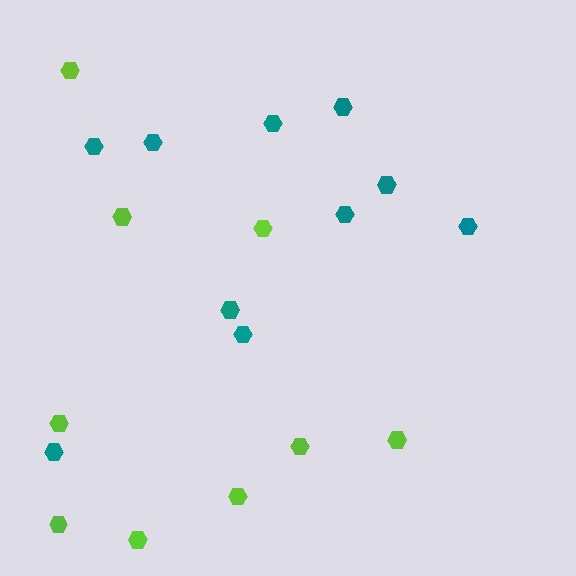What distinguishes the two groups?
There are 2 groups: one group of teal hexagons (10) and one group of lime hexagons (9).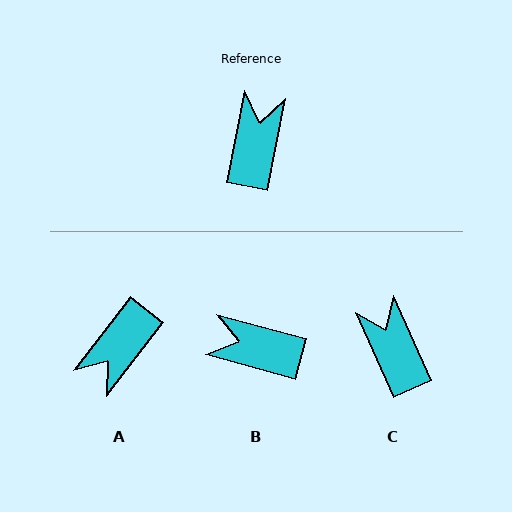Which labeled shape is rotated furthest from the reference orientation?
A, about 153 degrees away.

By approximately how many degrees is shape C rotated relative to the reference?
Approximately 35 degrees counter-clockwise.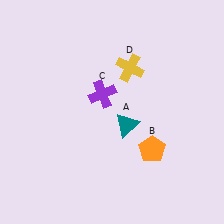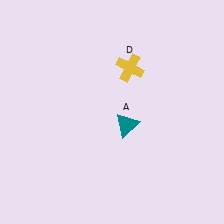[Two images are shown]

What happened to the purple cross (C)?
The purple cross (C) was removed in Image 2. It was in the top-left area of Image 1.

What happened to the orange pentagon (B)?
The orange pentagon (B) was removed in Image 2. It was in the bottom-right area of Image 1.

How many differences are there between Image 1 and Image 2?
There are 2 differences between the two images.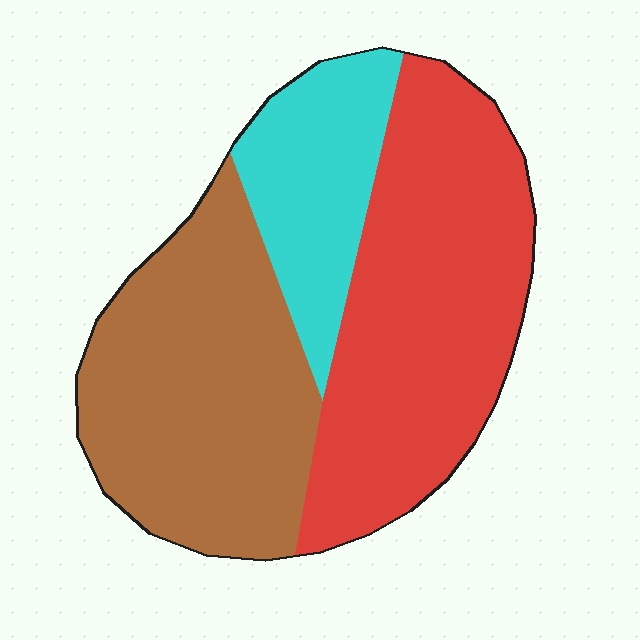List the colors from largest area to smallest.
From largest to smallest: red, brown, cyan.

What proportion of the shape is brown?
Brown takes up about two fifths (2/5) of the shape.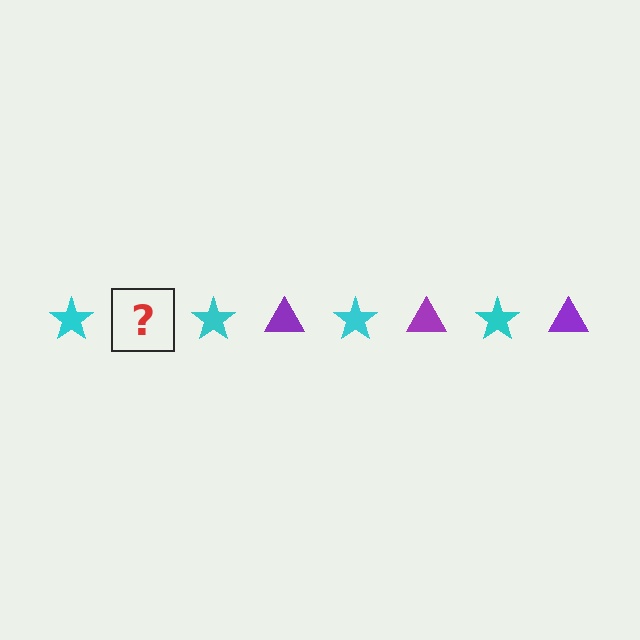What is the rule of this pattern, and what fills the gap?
The rule is that the pattern alternates between cyan star and purple triangle. The gap should be filled with a purple triangle.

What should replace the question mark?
The question mark should be replaced with a purple triangle.